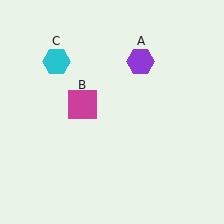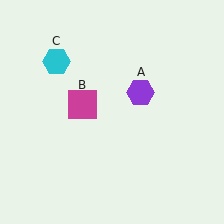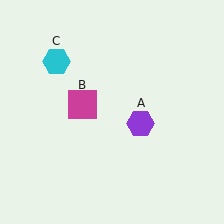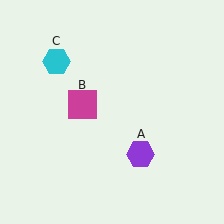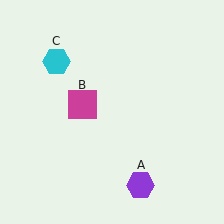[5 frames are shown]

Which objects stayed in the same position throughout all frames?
Magenta square (object B) and cyan hexagon (object C) remained stationary.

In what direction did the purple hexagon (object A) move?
The purple hexagon (object A) moved down.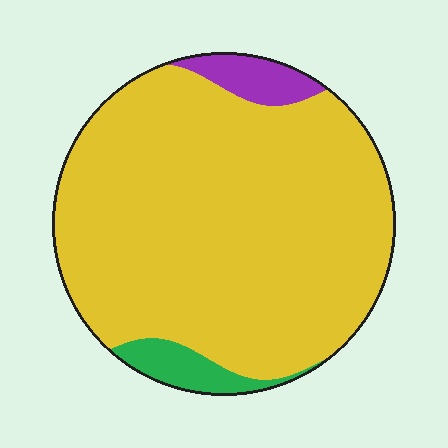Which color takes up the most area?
Yellow, at roughly 90%.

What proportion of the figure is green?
Green takes up less than a quarter of the figure.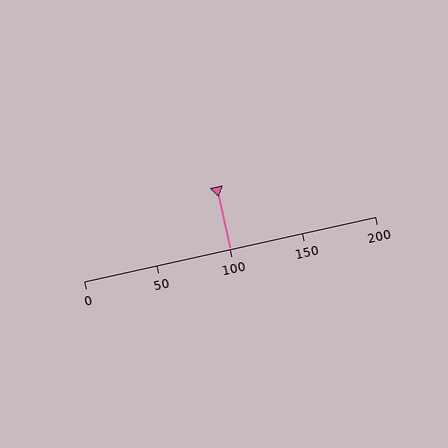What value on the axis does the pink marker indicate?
The marker indicates approximately 100.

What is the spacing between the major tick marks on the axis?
The major ticks are spaced 50 apart.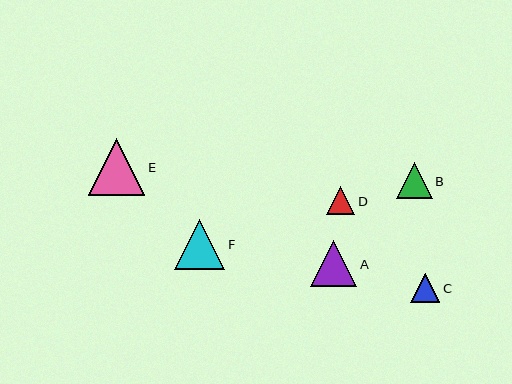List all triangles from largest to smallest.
From largest to smallest: E, F, A, B, C, D.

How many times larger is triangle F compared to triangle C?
Triangle F is approximately 1.7 times the size of triangle C.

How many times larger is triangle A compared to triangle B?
Triangle A is approximately 1.3 times the size of triangle B.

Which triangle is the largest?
Triangle E is the largest with a size of approximately 56 pixels.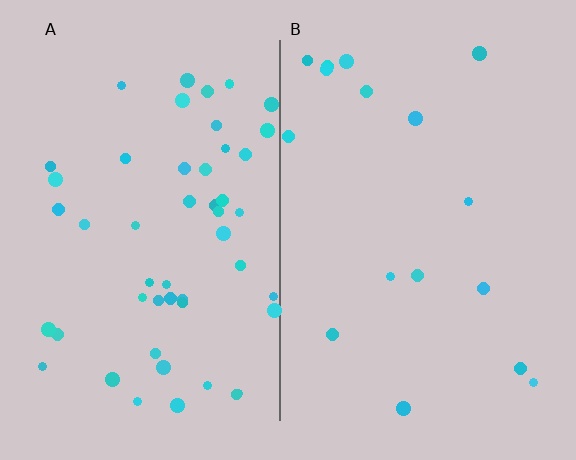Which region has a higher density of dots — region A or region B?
A (the left).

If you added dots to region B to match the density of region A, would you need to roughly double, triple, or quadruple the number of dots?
Approximately triple.